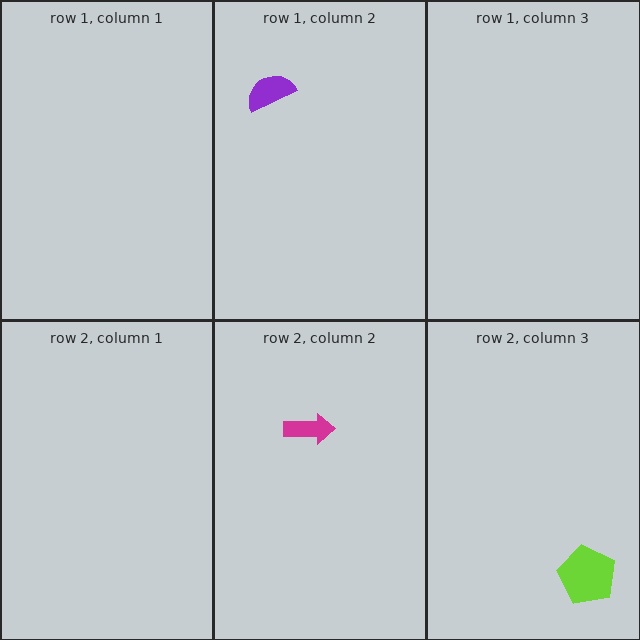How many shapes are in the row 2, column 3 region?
1.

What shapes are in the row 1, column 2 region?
The purple semicircle.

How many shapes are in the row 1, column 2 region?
1.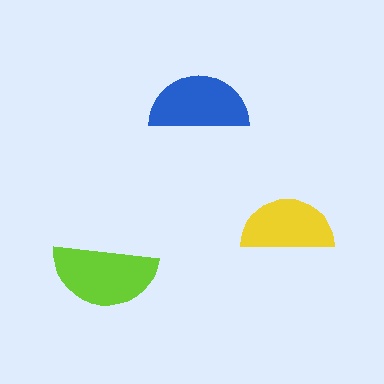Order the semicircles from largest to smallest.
the lime one, the blue one, the yellow one.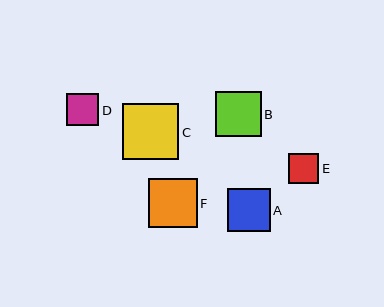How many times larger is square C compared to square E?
Square C is approximately 1.9 times the size of square E.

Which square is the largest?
Square C is the largest with a size of approximately 56 pixels.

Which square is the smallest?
Square E is the smallest with a size of approximately 30 pixels.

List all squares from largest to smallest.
From largest to smallest: C, F, B, A, D, E.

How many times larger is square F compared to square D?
Square F is approximately 1.5 times the size of square D.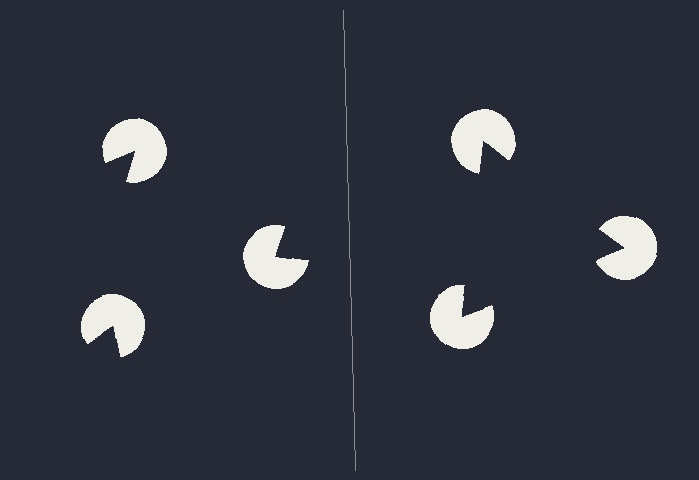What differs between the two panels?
The pac-man discs are positioned identically on both sides; only the wedge orientations differ. On the right they align to a triangle; on the left they are misaligned.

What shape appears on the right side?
An illusory triangle.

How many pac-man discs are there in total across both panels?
6 — 3 on each side.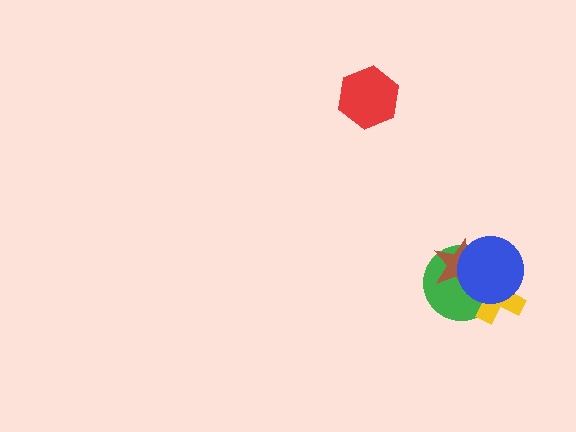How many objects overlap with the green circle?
3 objects overlap with the green circle.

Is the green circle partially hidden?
Yes, it is partially covered by another shape.